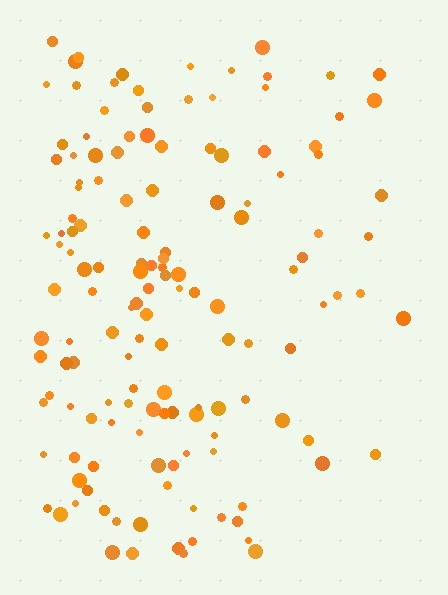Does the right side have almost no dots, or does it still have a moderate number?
Still a moderate number, just noticeably fewer than the left.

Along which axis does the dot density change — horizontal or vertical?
Horizontal.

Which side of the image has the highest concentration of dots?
The left.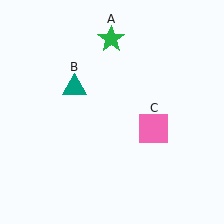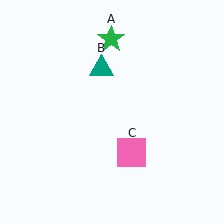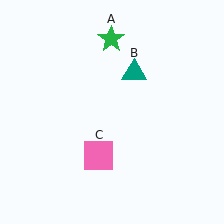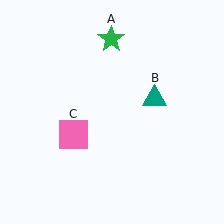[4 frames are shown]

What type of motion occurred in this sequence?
The teal triangle (object B), pink square (object C) rotated clockwise around the center of the scene.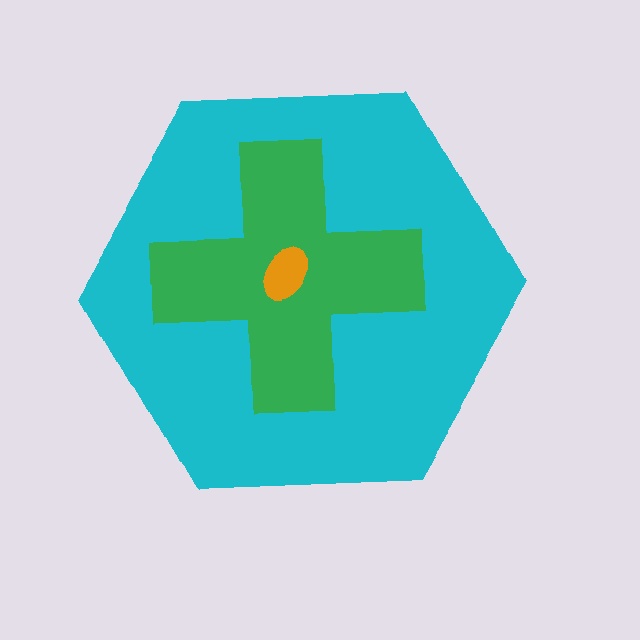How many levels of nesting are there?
3.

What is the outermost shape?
The cyan hexagon.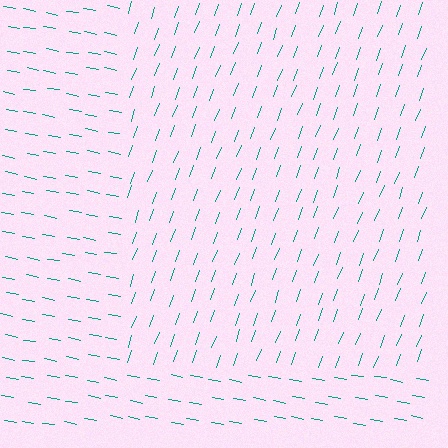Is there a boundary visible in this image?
Yes, there is a texture boundary formed by a change in line orientation.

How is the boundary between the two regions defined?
The boundary is defined purely by a change in line orientation (approximately 80 degrees difference). All lines are the same color and thickness.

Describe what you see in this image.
The image is filled with small teal line segments. A rectangle region in the image has lines oriented differently from the surrounding lines, creating a visible texture boundary.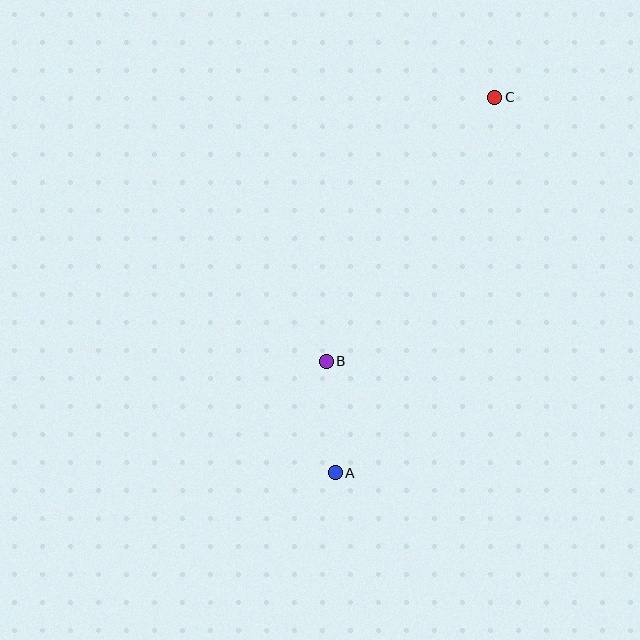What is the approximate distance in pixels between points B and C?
The distance between B and C is approximately 314 pixels.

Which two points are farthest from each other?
Points A and C are farthest from each other.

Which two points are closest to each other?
Points A and B are closest to each other.